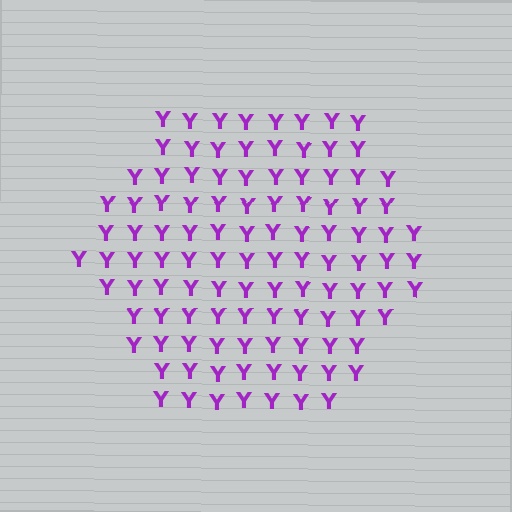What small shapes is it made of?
It is made of small letter Y's.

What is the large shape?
The large shape is a hexagon.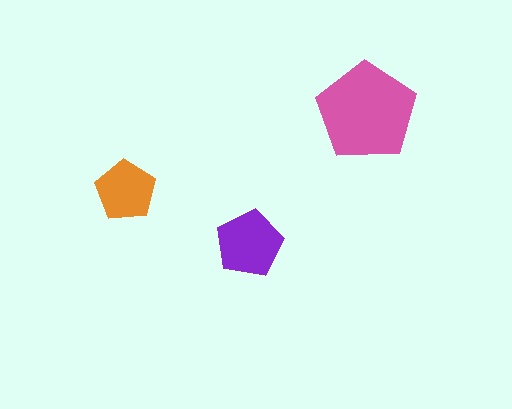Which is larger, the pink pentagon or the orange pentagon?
The pink one.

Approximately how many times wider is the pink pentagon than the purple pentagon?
About 1.5 times wider.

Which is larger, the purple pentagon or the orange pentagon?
The purple one.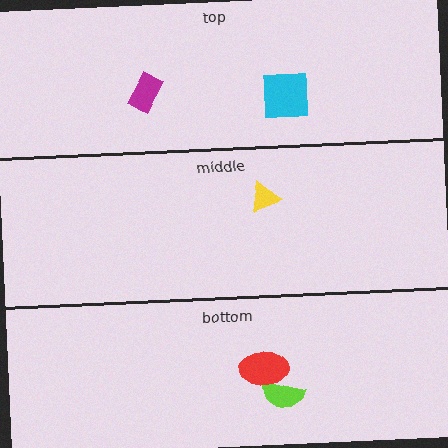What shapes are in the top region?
The magenta rectangle, the cyan square.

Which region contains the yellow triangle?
The middle region.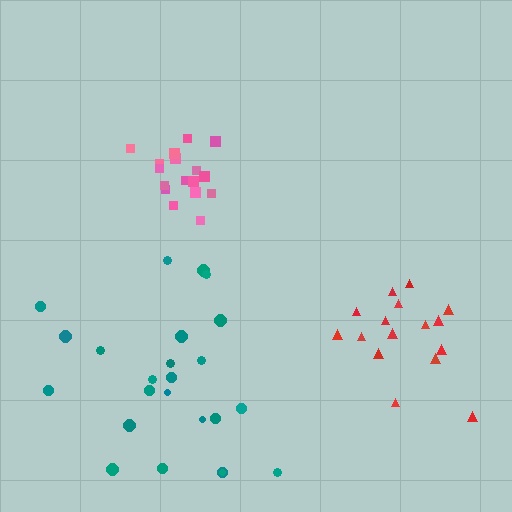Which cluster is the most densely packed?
Pink.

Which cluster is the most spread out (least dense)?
Teal.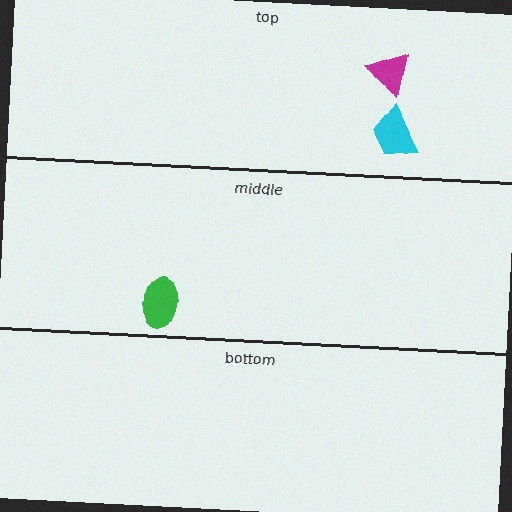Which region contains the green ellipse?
The middle region.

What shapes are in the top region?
The magenta triangle, the cyan trapezoid.